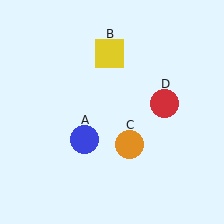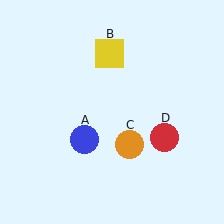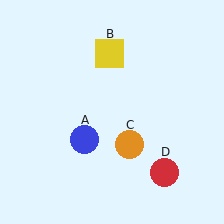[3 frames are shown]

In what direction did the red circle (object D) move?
The red circle (object D) moved down.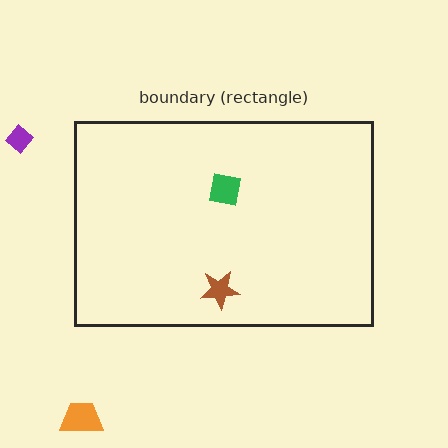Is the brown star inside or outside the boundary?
Inside.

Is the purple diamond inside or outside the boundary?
Outside.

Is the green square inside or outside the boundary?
Inside.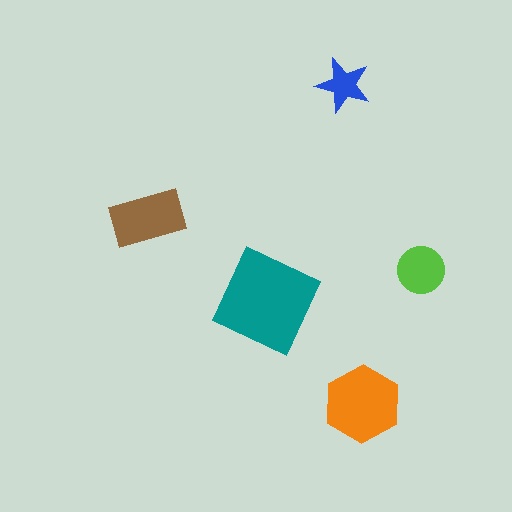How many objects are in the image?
There are 5 objects in the image.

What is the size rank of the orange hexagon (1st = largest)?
2nd.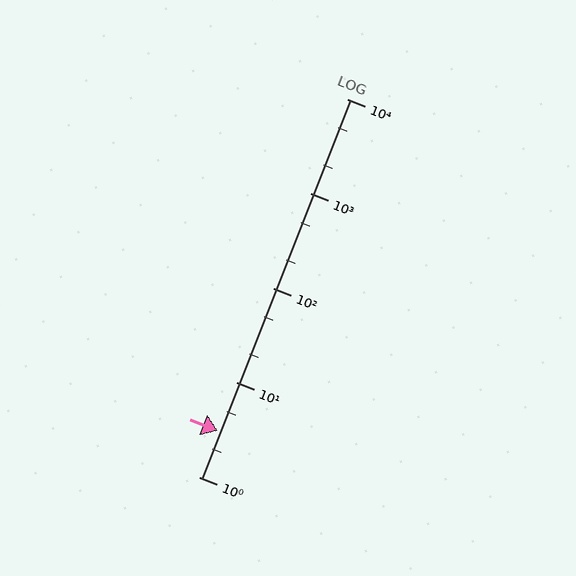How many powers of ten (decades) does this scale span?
The scale spans 4 decades, from 1 to 10000.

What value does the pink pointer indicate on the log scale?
The pointer indicates approximately 3.1.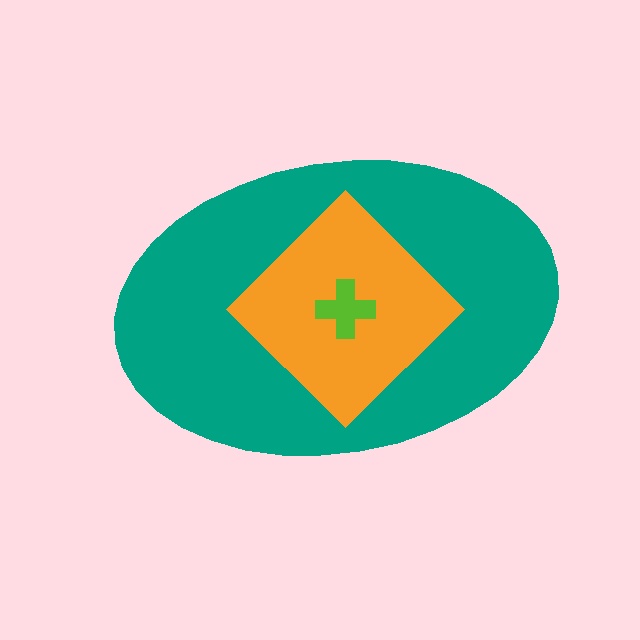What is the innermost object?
The lime cross.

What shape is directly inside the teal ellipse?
The orange diamond.